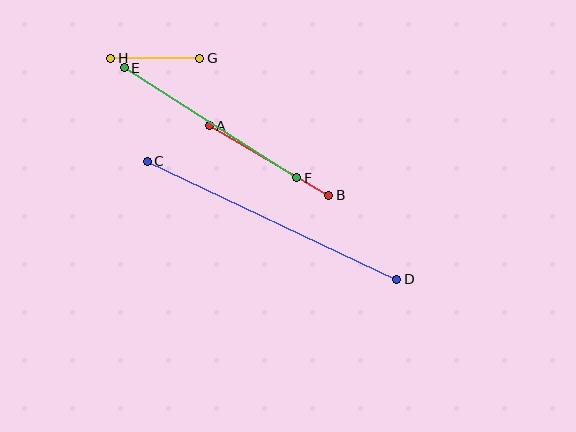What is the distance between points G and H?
The distance is approximately 89 pixels.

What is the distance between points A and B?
The distance is approximately 138 pixels.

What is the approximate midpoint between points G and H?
The midpoint is at approximately (155, 58) pixels.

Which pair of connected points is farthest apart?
Points C and D are farthest apart.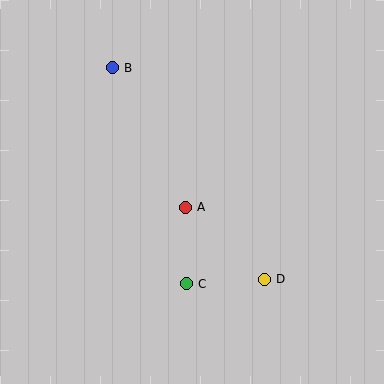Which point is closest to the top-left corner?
Point B is closest to the top-left corner.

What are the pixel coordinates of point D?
Point D is at (264, 279).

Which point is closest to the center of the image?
Point A at (185, 208) is closest to the center.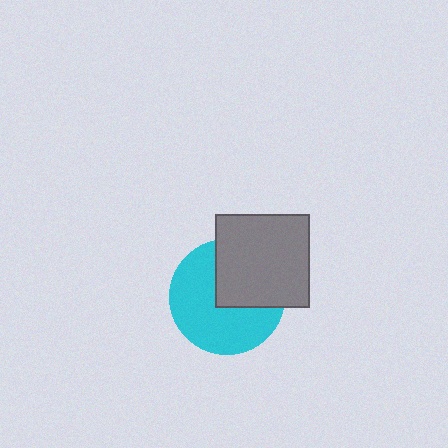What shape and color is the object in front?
The object in front is a gray rectangle.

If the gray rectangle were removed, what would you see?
You would see the complete cyan circle.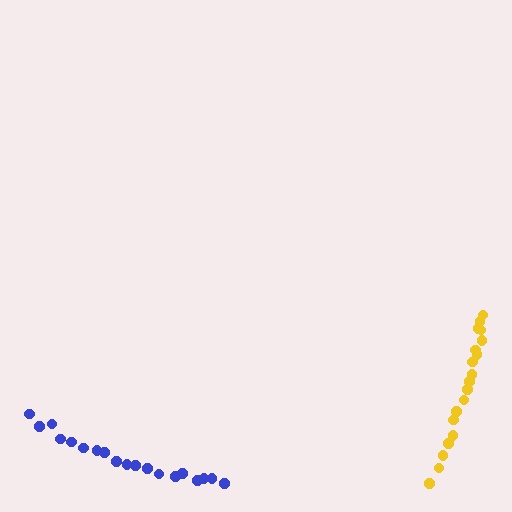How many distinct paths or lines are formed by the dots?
There are 2 distinct paths.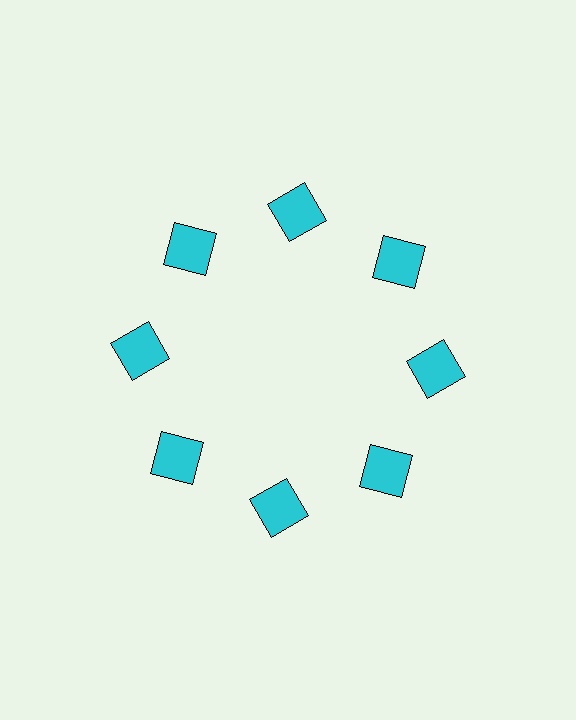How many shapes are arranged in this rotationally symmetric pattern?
There are 8 shapes, arranged in 8 groups of 1.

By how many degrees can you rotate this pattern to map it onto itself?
The pattern maps onto itself every 45 degrees of rotation.